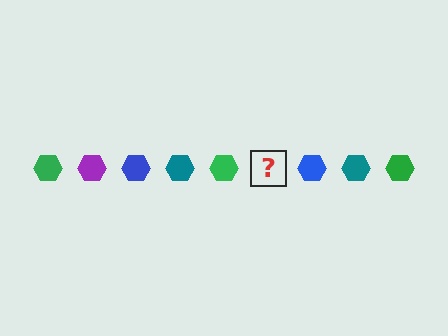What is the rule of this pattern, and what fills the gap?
The rule is that the pattern cycles through green, purple, blue, teal hexagons. The gap should be filled with a purple hexagon.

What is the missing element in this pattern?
The missing element is a purple hexagon.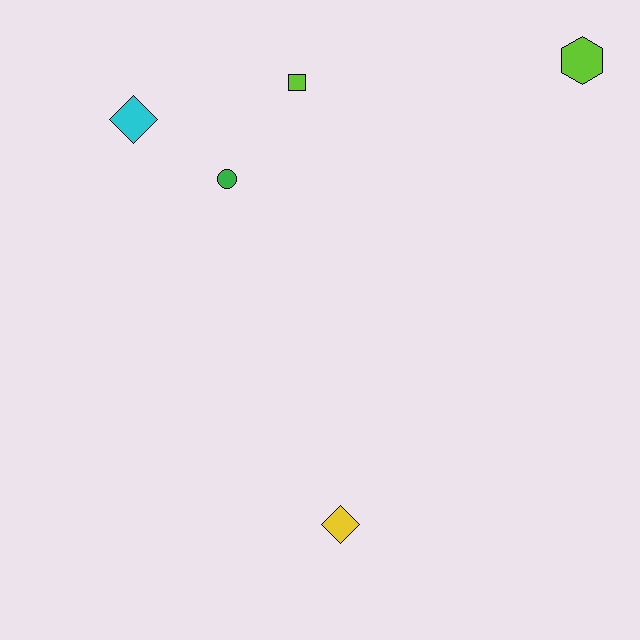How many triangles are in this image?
There are no triangles.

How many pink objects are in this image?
There are no pink objects.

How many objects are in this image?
There are 5 objects.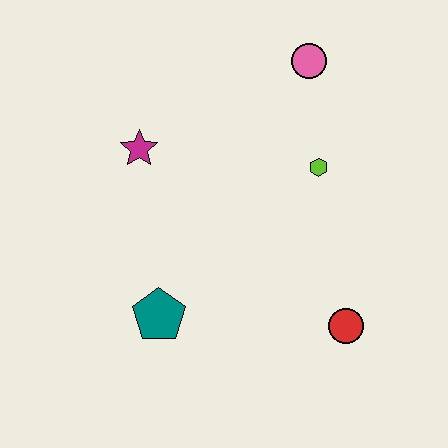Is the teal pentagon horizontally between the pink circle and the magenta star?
Yes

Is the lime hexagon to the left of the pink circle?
No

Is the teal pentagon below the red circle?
No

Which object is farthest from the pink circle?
The teal pentagon is farthest from the pink circle.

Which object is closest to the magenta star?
The teal pentagon is closest to the magenta star.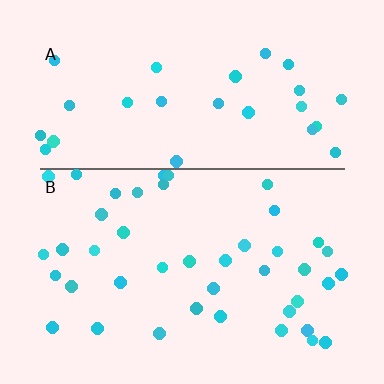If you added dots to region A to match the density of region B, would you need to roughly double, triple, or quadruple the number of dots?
Approximately double.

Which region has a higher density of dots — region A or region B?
B (the bottom).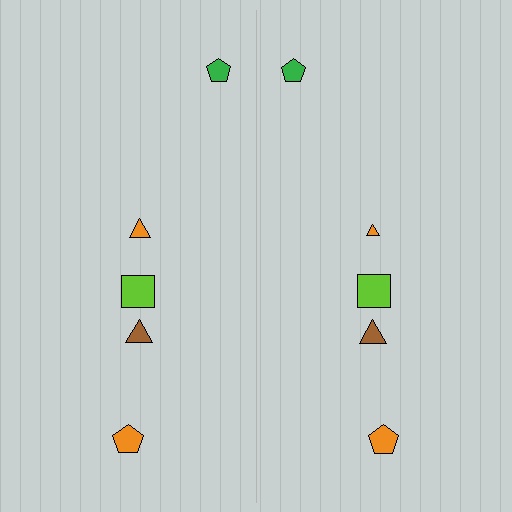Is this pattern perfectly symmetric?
No, the pattern is not perfectly symmetric. The orange triangle on the right side has a different size than its mirror counterpart.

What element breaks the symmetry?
The orange triangle on the right side has a different size than its mirror counterpart.